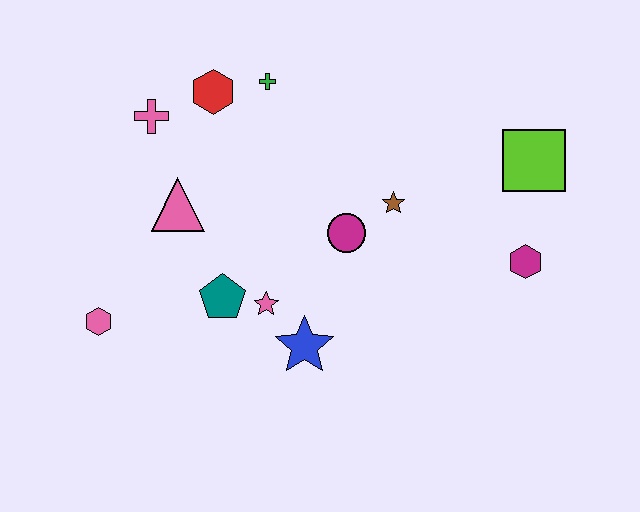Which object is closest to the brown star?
The magenta circle is closest to the brown star.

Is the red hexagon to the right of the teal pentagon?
No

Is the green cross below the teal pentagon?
No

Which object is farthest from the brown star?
The pink hexagon is farthest from the brown star.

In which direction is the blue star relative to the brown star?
The blue star is below the brown star.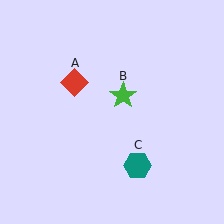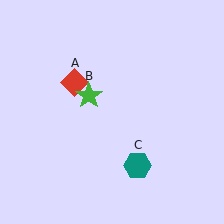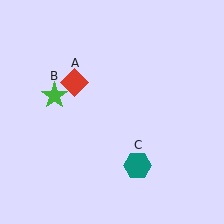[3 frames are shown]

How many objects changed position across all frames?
1 object changed position: green star (object B).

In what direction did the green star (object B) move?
The green star (object B) moved left.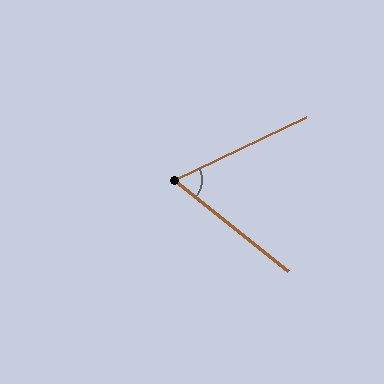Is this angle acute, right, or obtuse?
It is acute.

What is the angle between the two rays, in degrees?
Approximately 64 degrees.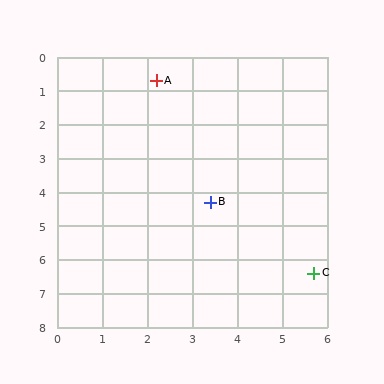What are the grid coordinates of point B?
Point B is at approximately (3.4, 4.3).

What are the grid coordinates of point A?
Point A is at approximately (2.2, 0.7).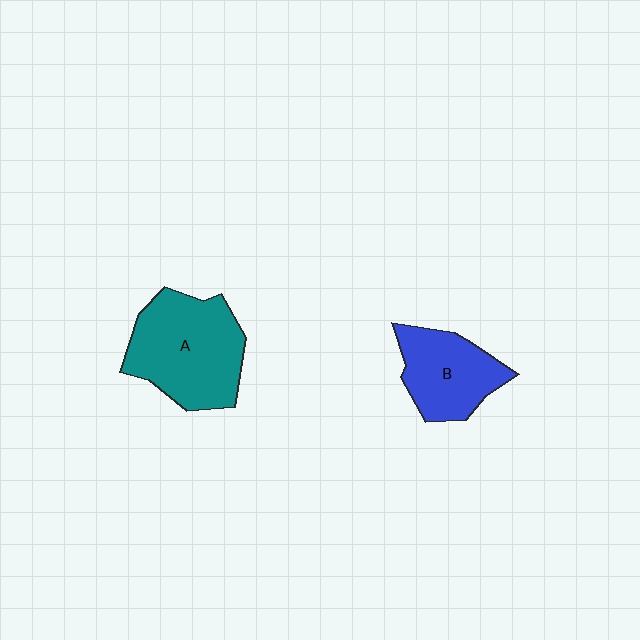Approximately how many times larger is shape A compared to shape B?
Approximately 1.5 times.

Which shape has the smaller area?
Shape B (blue).